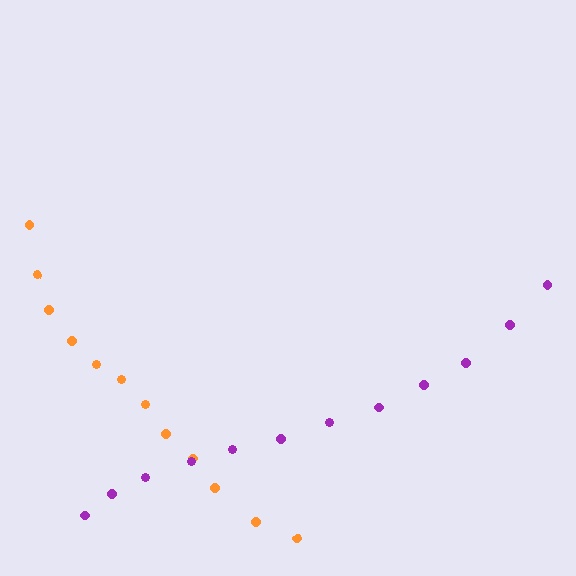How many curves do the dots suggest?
There are 2 distinct paths.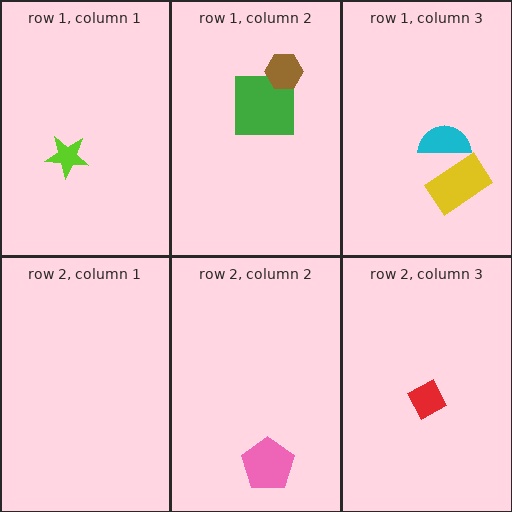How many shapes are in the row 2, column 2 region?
1.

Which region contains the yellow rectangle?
The row 1, column 3 region.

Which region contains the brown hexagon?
The row 1, column 2 region.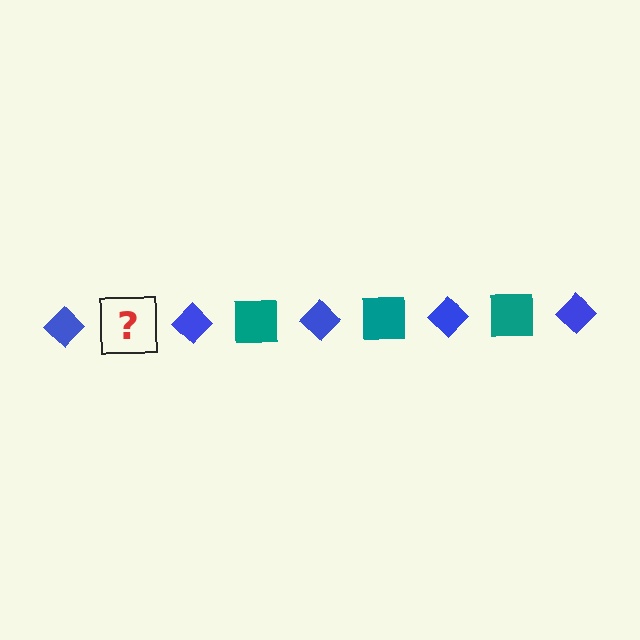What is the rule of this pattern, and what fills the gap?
The rule is that the pattern alternates between blue diamond and teal square. The gap should be filled with a teal square.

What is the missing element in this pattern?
The missing element is a teal square.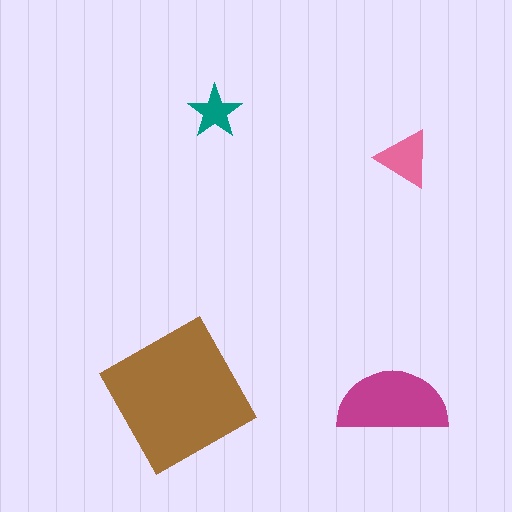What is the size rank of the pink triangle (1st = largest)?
3rd.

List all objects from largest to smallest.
The brown square, the magenta semicircle, the pink triangle, the teal star.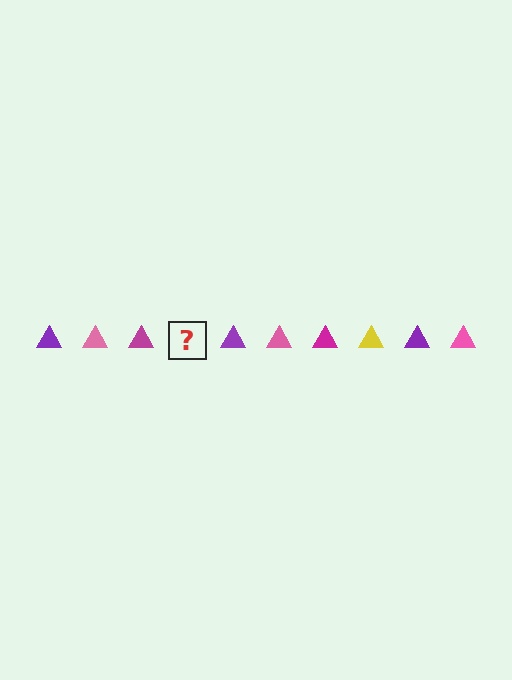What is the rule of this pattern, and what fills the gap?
The rule is that the pattern cycles through purple, pink, magenta, yellow triangles. The gap should be filled with a yellow triangle.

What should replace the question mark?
The question mark should be replaced with a yellow triangle.